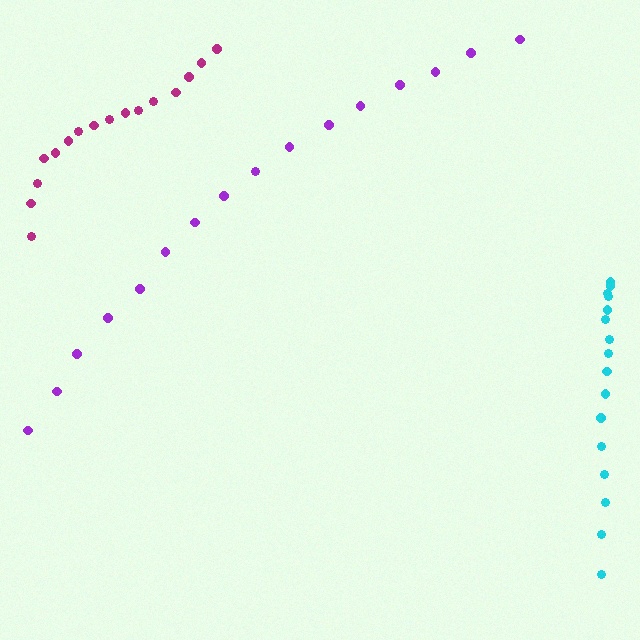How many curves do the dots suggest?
There are 3 distinct paths.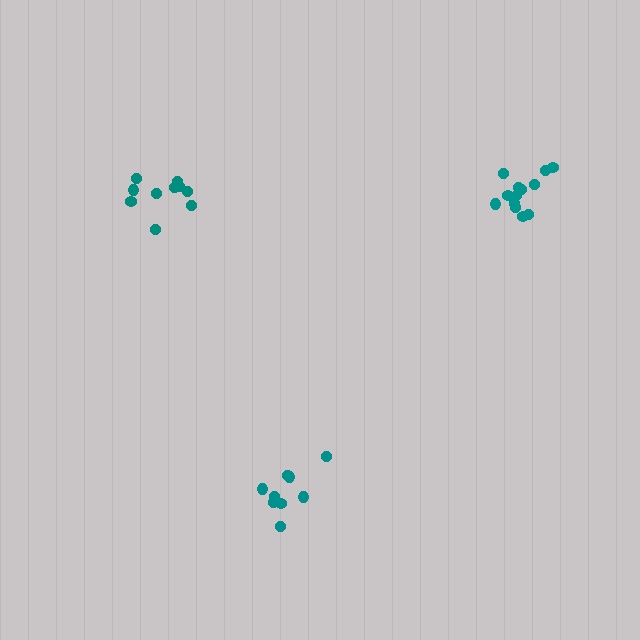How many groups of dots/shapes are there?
There are 3 groups.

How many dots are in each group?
Group 1: 10 dots, Group 2: 9 dots, Group 3: 13 dots (32 total).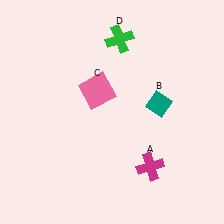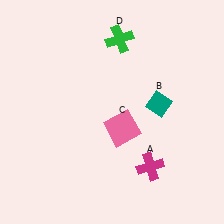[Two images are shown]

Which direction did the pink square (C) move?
The pink square (C) moved down.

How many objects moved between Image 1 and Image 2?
1 object moved between the two images.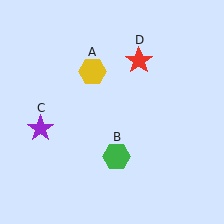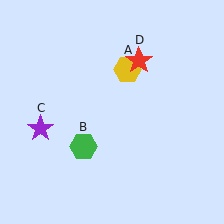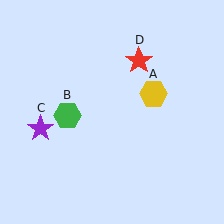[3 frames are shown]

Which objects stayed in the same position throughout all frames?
Purple star (object C) and red star (object D) remained stationary.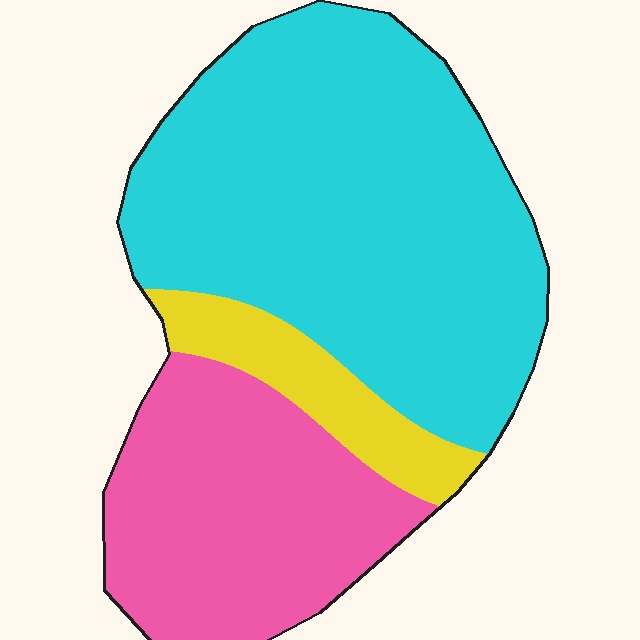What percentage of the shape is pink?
Pink takes up between a sixth and a third of the shape.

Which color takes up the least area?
Yellow, at roughly 10%.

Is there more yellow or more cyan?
Cyan.